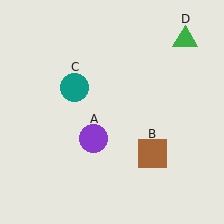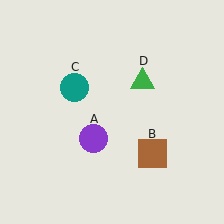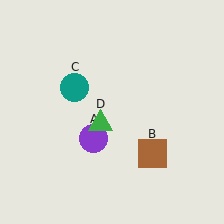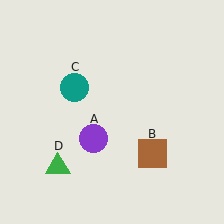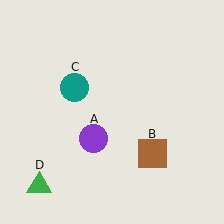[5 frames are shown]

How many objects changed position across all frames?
1 object changed position: green triangle (object D).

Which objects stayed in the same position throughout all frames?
Purple circle (object A) and brown square (object B) and teal circle (object C) remained stationary.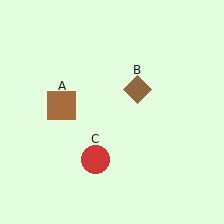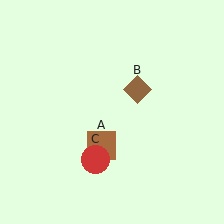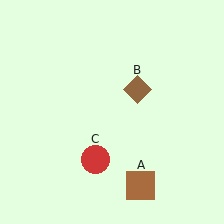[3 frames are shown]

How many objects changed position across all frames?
1 object changed position: brown square (object A).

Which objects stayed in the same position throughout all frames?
Brown diamond (object B) and red circle (object C) remained stationary.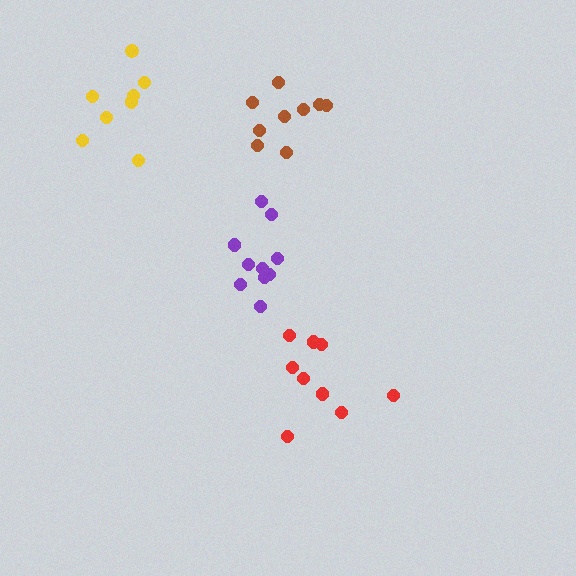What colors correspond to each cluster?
The clusters are colored: yellow, brown, red, purple.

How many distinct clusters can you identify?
There are 4 distinct clusters.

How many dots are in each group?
Group 1: 8 dots, Group 2: 9 dots, Group 3: 9 dots, Group 4: 10 dots (36 total).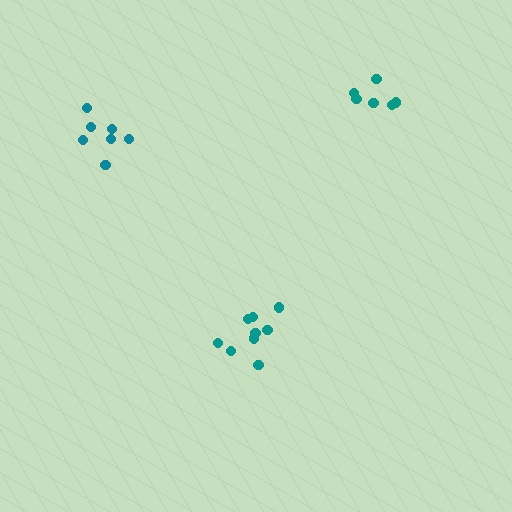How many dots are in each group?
Group 1: 6 dots, Group 2: 9 dots, Group 3: 7 dots (22 total).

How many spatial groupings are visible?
There are 3 spatial groupings.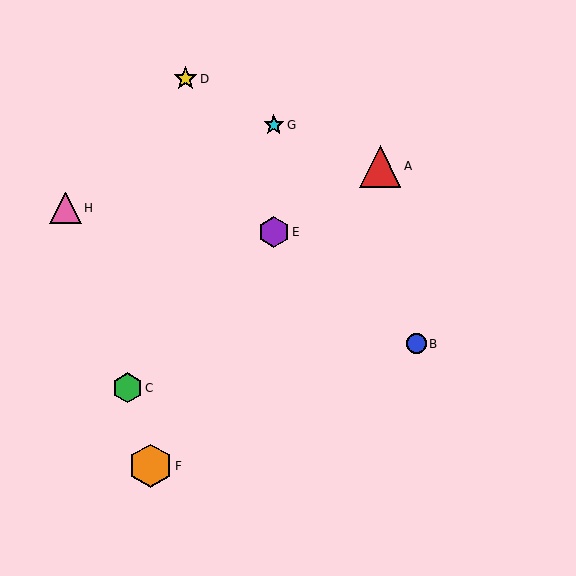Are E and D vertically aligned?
No, E is at x≈274 and D is at x≈186.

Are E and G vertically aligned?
Yes, both are at x≈274.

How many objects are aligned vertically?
2 objects (E, G) are aligned vertically.